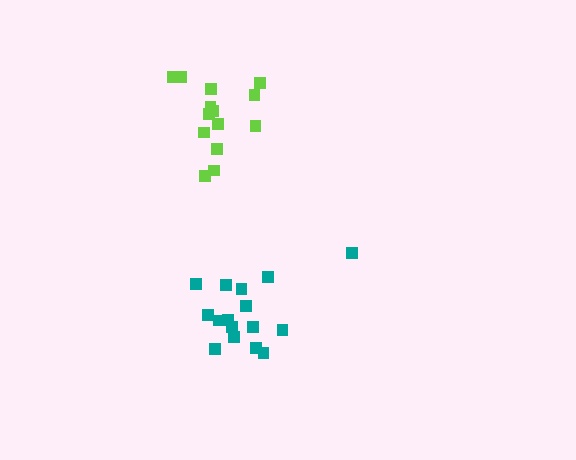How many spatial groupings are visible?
There are 2 spatial groupings.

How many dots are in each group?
Group 1: 14 dots, Group 2: 16 dots (30 total).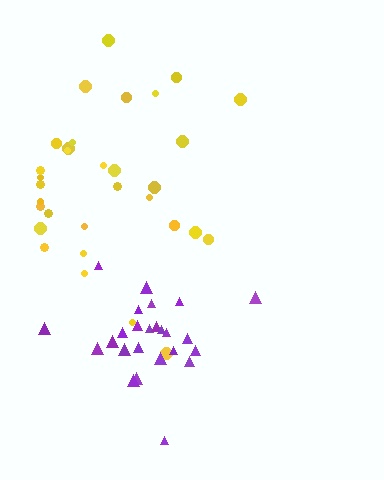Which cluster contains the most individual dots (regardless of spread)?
Yellow (32).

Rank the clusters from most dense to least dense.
purple, yellow.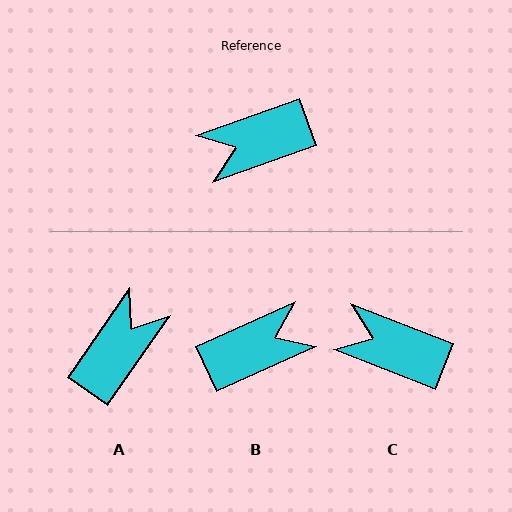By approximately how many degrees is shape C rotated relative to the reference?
Approximately 41 degrees clockwise.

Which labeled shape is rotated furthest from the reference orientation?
B, about 175 degrees away.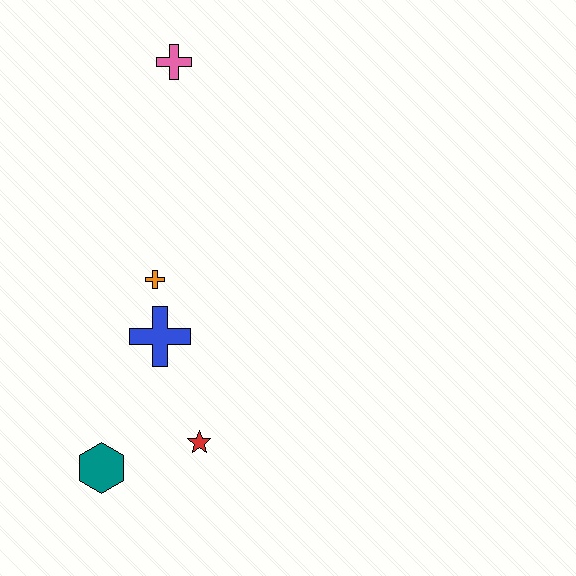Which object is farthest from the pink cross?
The teal hexagon is farthest from the pink cross.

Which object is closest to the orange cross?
The blue cross is closest to the orange cross.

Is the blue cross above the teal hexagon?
Yes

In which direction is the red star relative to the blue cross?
The red star is below the blue cross.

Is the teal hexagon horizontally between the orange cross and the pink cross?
No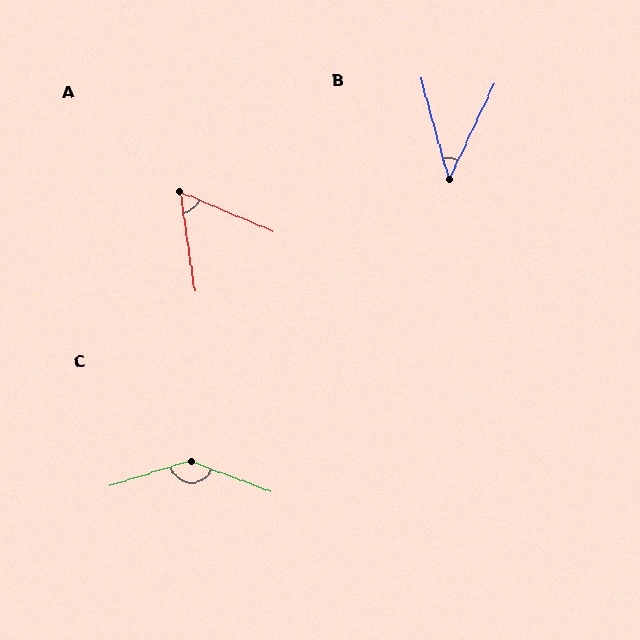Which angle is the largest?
C, at approximately 142 degrees.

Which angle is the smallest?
B, at approximately 40 degrees.